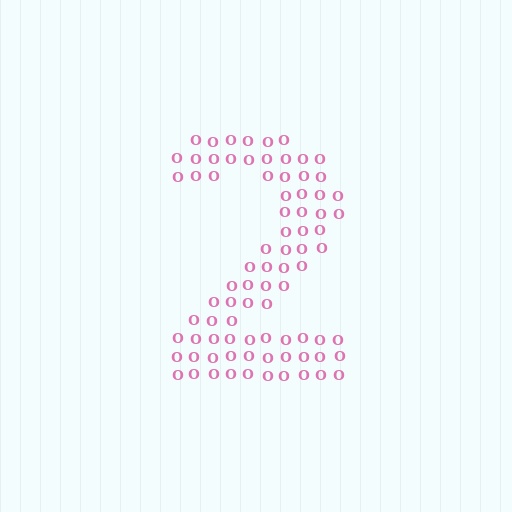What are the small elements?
The small elements are letter O's.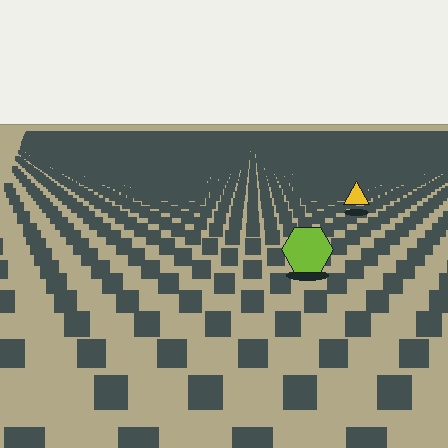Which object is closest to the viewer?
The lime hexagon is closest. The texture marks near it are larger and more spread out.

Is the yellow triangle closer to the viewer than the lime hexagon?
No. The lime hexagon is closer — you can tell from the texture gradient: the ground texture is coarser near it.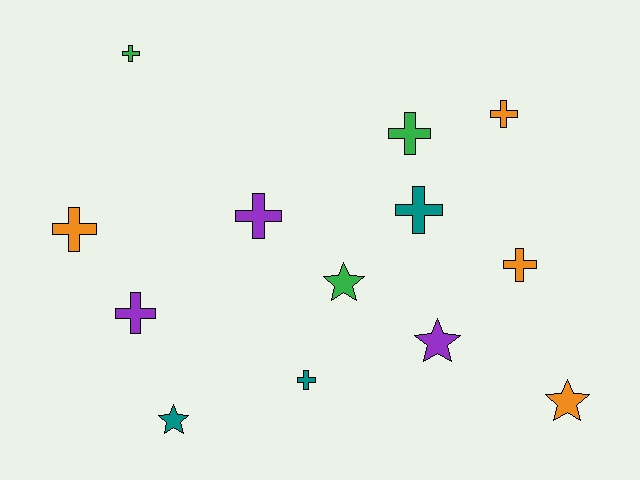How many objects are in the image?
There are 13 objects.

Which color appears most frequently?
Orange, with 4 objects.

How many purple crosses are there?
There are 2 purple crosses.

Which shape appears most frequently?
Cross, with 9 objects.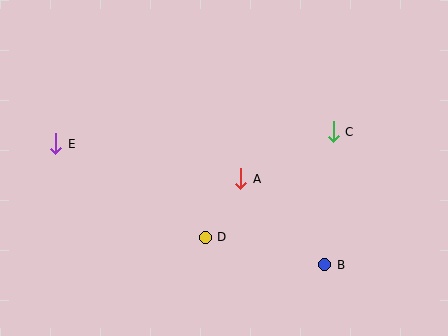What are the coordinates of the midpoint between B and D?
The midpoint between B and D is at (265, 251).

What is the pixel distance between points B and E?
The distance between B and E is 295 pixels.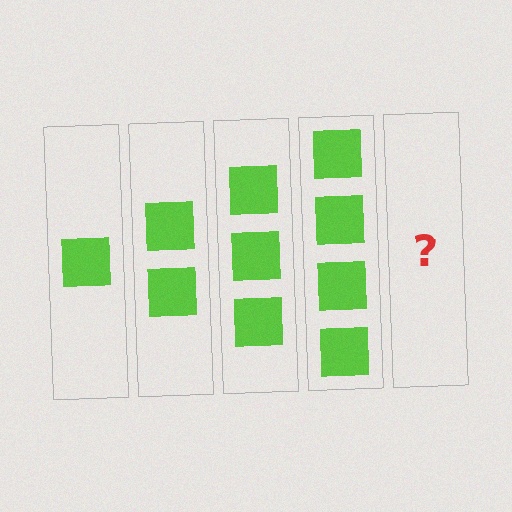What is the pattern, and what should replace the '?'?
The pattern is that each step adds one more square. The '?' should be 5 squares.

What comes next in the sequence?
The next element should be 5 squares.